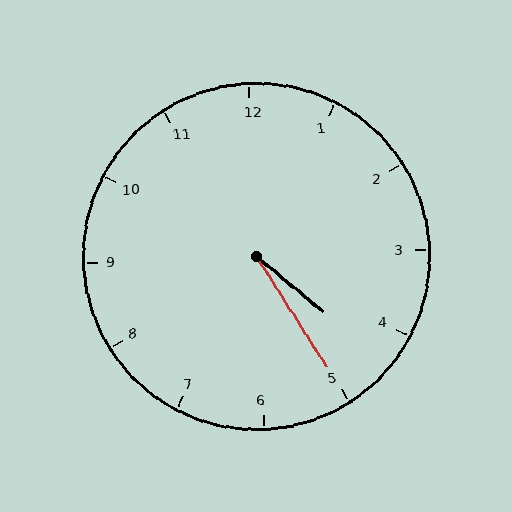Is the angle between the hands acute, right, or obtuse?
It is acute.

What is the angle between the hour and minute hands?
Approximately 18 degrees.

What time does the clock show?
4:25.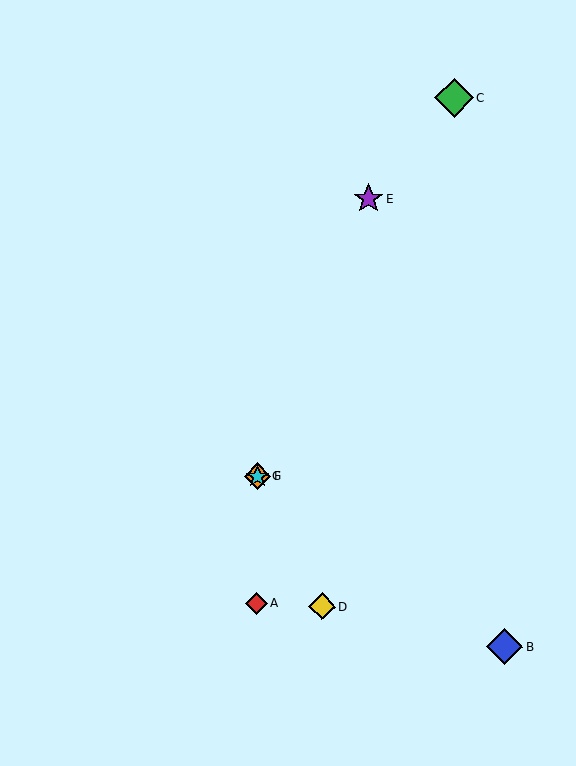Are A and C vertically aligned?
No, A is at x≈256 and C is at x≈454.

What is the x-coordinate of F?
Object F is at x≈257.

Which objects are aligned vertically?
Objects A, F, G are aligned vertically.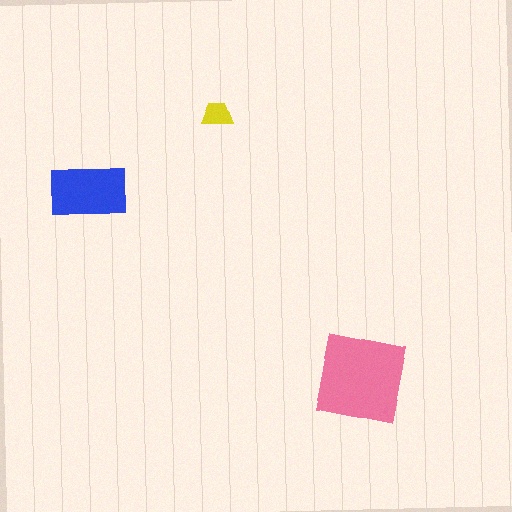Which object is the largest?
The pink square.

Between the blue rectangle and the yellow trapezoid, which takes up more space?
The blue rectangle.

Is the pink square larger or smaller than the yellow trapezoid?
Larger.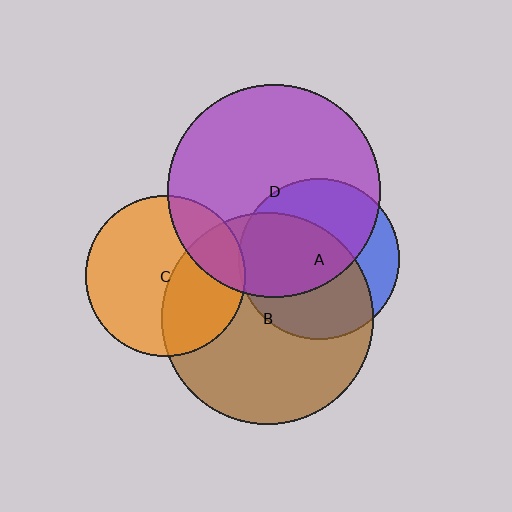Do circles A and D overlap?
Yes.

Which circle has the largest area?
Circle D (purple).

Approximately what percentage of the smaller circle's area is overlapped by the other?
Approximately 60%.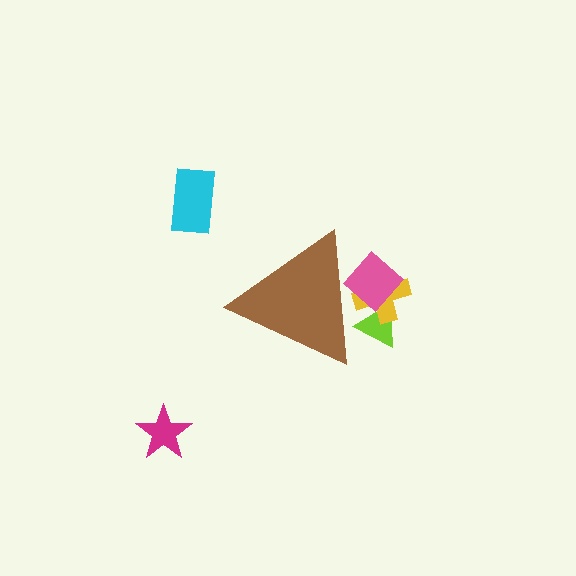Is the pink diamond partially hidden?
Yes, the pink diamond is partially hidden behind the brown triangle.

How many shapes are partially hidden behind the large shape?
3 shapes are partially hidden.